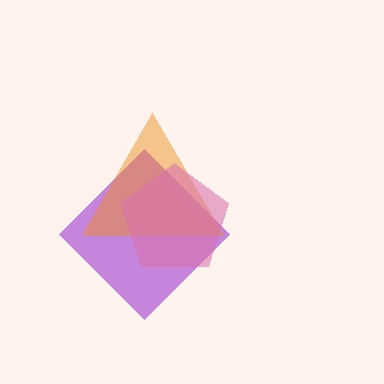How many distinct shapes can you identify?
There are 3 distinct shapes: a purple diamond, an orange triangle, a pink pentagon.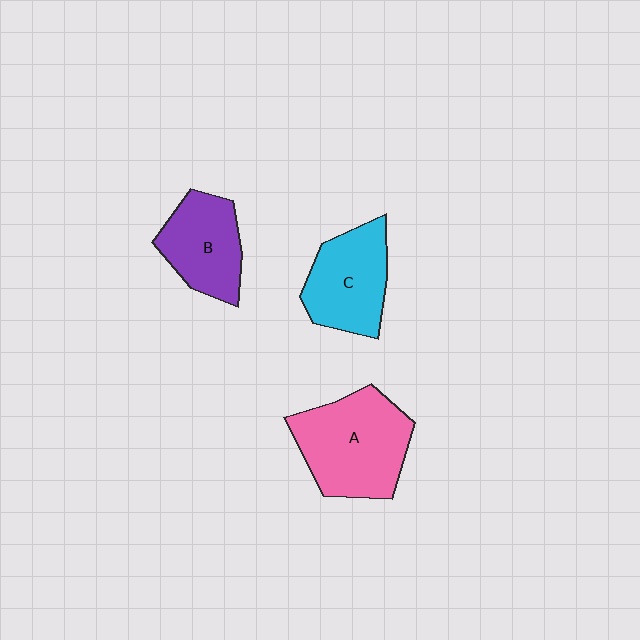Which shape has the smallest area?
Shape B (purple).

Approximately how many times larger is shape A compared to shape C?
Approximately 1.3 times.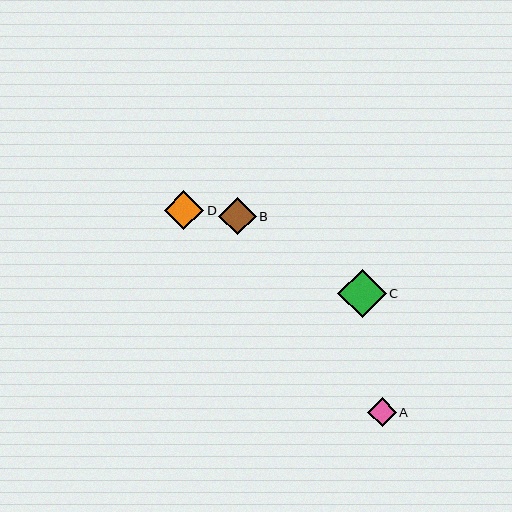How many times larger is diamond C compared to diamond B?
Diamond C is approximately 1.3 times the size of diamond B.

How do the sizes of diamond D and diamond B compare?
Diamond D and diamond B are approximately the same size.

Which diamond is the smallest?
Diamond A is the smallest with a size of approximately 29 pixels.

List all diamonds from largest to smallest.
From largest to smallest: C, D, B, A.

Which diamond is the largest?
Diamond C is the largest with a size of approximately 48 pixels.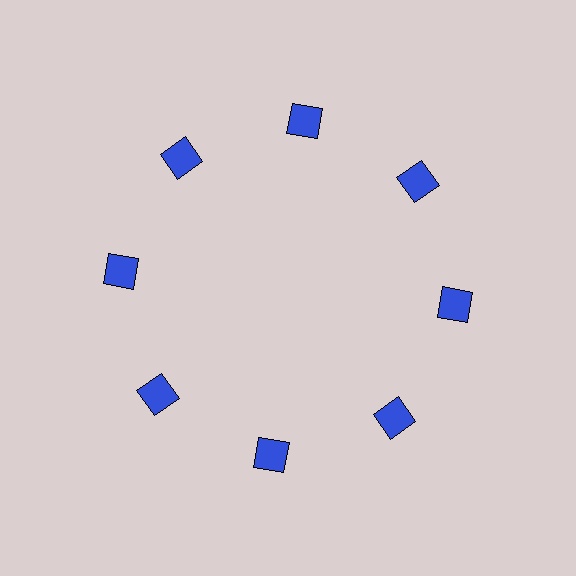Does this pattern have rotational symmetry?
Yes, this pattern has 8-fold rotational symmetry. It looks the same after rotating 45 degrees around the center.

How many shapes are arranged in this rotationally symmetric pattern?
There are 8 shapes, arranged in 8 groups of 1.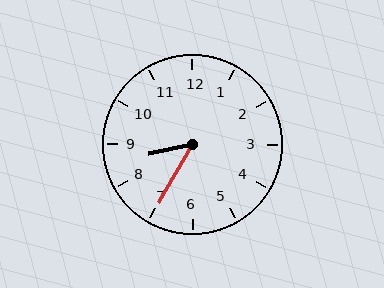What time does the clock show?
8:35.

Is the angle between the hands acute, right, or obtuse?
It is acute.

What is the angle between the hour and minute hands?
Approximately 48 degrees.